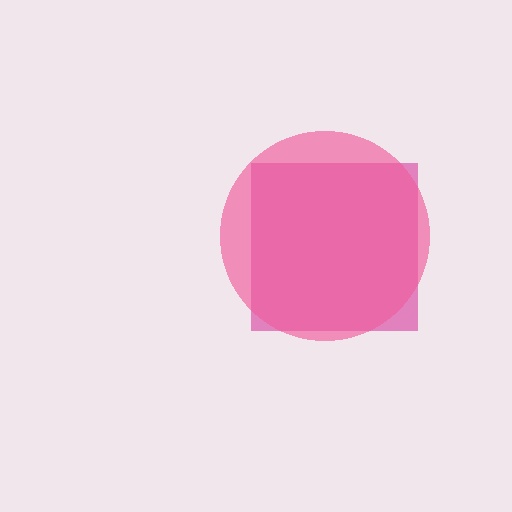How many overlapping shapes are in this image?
There are 2 overlapping shapes in the image.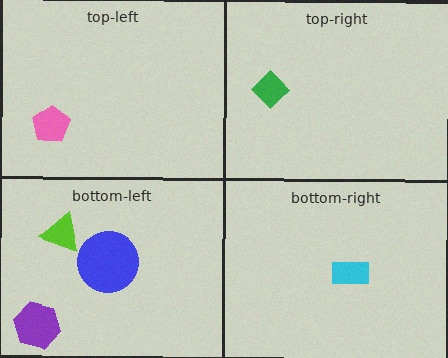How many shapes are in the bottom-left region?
3.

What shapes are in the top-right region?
The green diamond.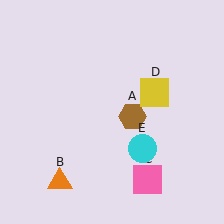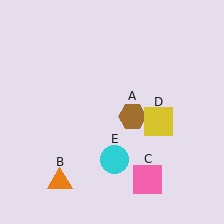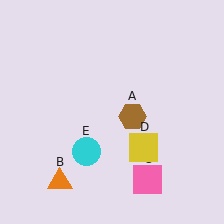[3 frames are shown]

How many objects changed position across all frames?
2 objects changed position: yellow square (object D), cyan circle (object E).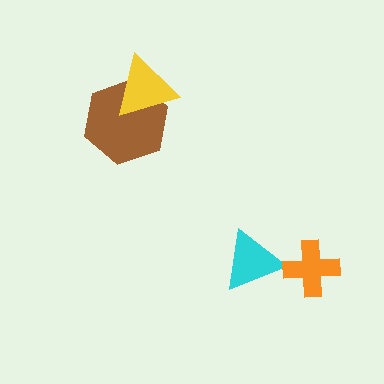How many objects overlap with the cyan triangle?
0 objects overlap with the cyan triangle.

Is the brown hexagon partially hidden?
Yes, it is partially covered by another shape.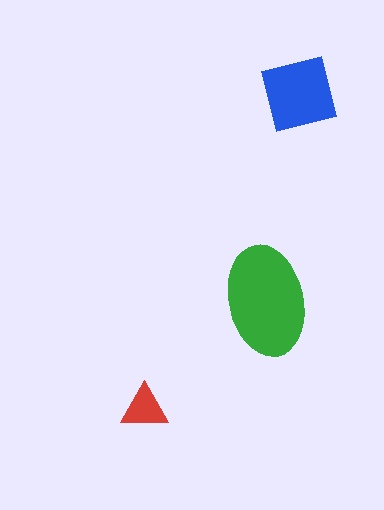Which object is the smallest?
The red triangle.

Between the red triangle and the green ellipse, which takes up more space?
The green ellipse.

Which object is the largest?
The green ellipse.